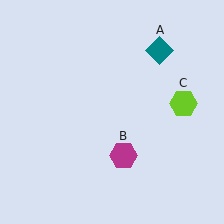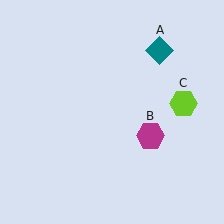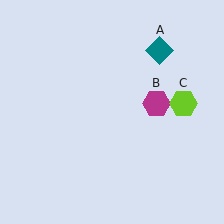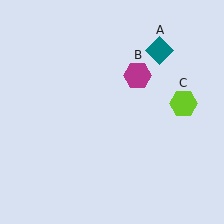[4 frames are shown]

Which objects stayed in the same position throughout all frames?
Teal diamond (object A) and lime hexagon (object C) remained stationary.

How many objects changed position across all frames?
1 object changed position: magenta hexagon (object B).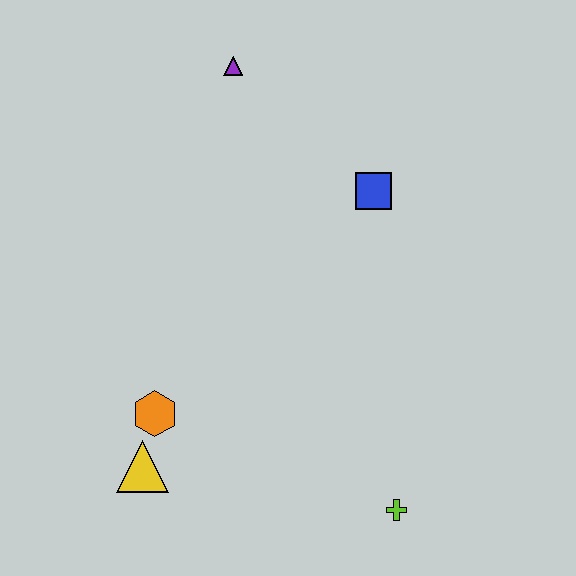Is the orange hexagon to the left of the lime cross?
Yes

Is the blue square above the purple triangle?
No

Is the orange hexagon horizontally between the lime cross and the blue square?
No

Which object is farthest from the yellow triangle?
The purple triangle is farthest from the yellow triangle.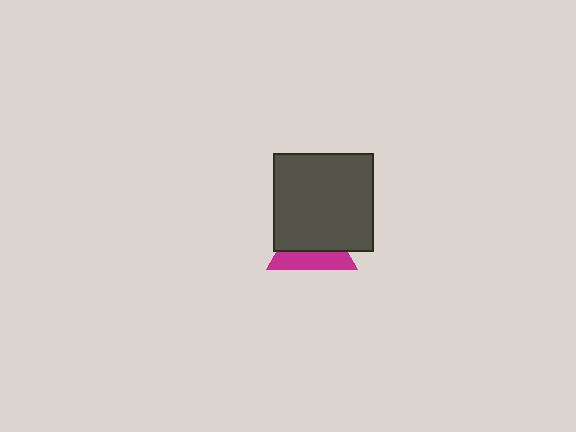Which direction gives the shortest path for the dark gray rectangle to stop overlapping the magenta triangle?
Moving up gives the shortest separation.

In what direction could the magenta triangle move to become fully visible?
The magenta triangle could move down. That would shift it out from behind the dark gray rectangle entirely.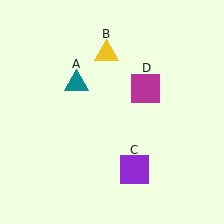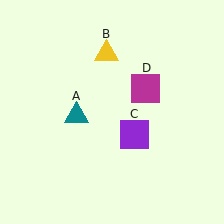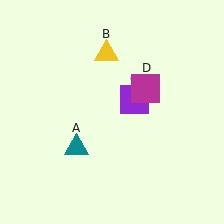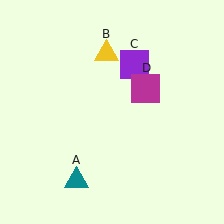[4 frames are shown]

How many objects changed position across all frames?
2 objects changed position: teal triangle (object A), purple square (object C).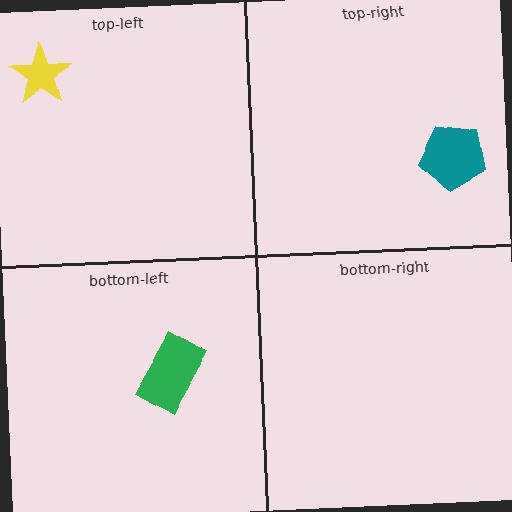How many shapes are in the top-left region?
1.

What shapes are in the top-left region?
The yellow star.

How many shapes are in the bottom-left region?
1.